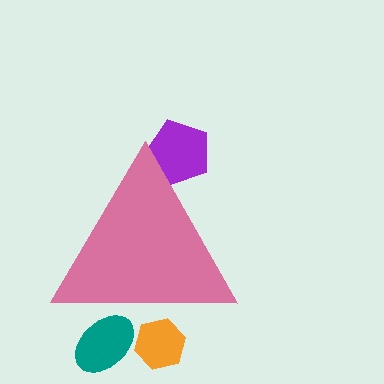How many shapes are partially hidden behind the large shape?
3 shapes are partially hidden.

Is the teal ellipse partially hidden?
Yes, the teal ellipse is partially hidden behind the pink triangle.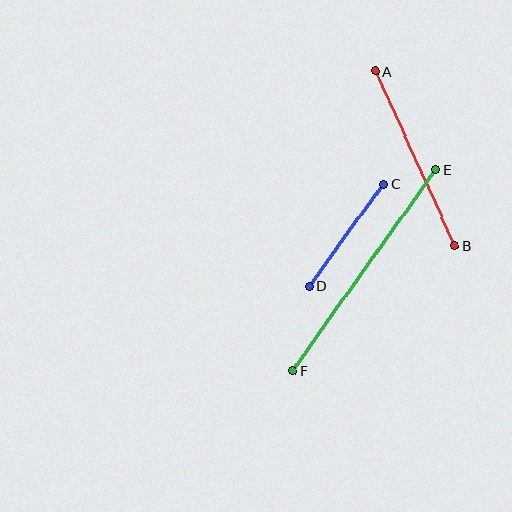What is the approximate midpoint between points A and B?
The midpoint is at approximately (415, 159) pixels.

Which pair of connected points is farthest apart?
Points E and F are farthest apart.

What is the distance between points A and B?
The distance is approximately 192 pixels.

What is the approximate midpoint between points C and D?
The midpoint is at approximately (346, 235) pixels.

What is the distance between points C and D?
The distance is approximately 126 pixels.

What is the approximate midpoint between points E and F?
The midpoint is at approximately (364, 270) pixels.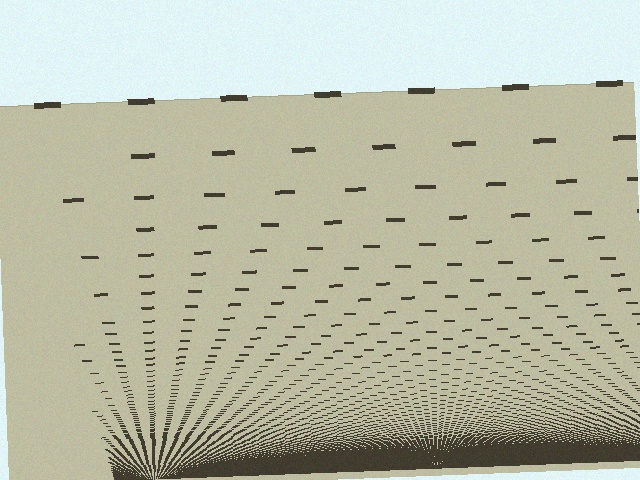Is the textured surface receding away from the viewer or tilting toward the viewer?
The surface appears to tilt toward the viewer. Texture elements get larger and sparser toward the top.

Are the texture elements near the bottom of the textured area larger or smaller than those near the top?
Smaller. The gradient is inverted — elements near the bottom are smaller and denser.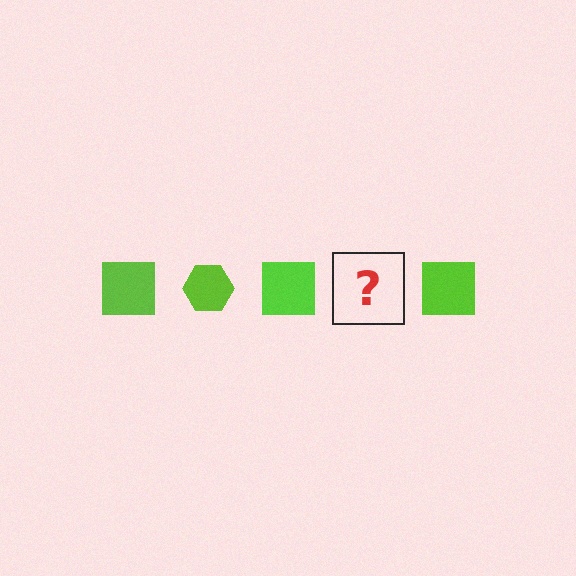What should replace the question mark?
The question mark should be replaced with a lime hexagon.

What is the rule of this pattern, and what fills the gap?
The rule is that the pattern cycles through square, hexagon shapes in lime. The gap should be filled with a lime hexagon.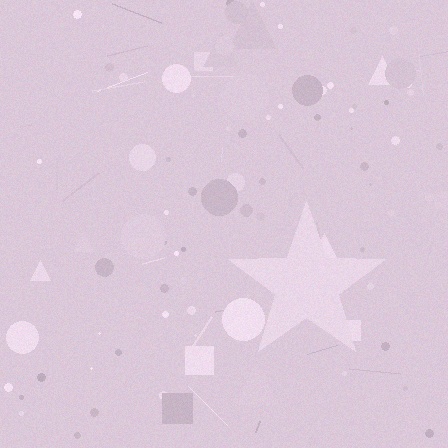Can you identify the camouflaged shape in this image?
The camouflaged shape is a star.